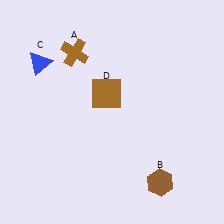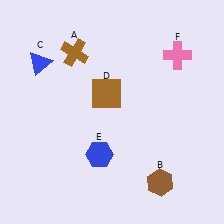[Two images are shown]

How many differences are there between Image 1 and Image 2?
There are 2 differences between the two images.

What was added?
A blue hexagon (E), a pink cross (F) were added in Image 2.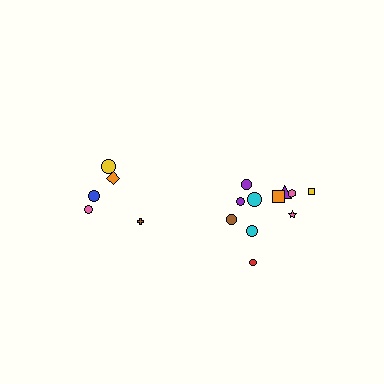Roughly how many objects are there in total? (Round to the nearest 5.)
Roughly 15 objects in total.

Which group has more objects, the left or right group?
The right group.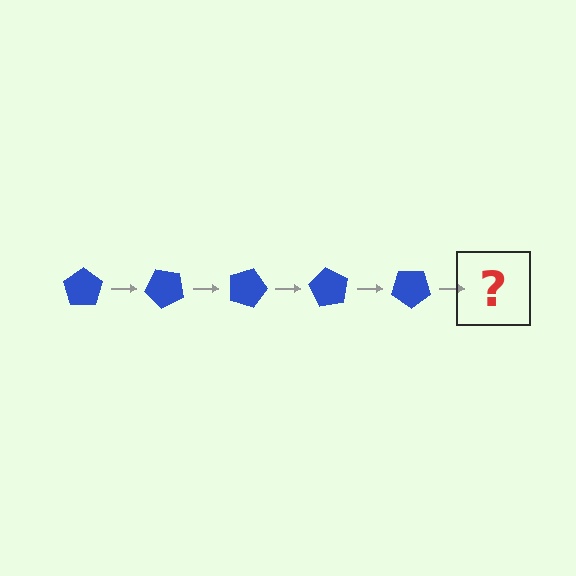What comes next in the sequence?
The next element should be a blue pentagon rotated 225 degrees.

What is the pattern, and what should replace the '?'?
The pattern is that the pentagon rotates 45 degrees each step. The '?' should be a blue pentagon rotated 225 degrees.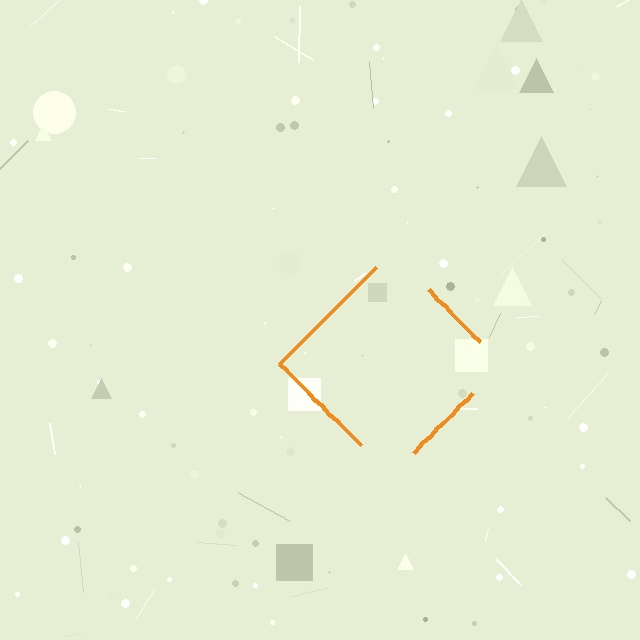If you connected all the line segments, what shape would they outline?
They would outline a diamond.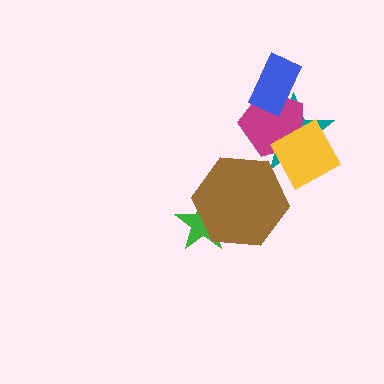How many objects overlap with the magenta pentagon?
3 objects overlap with the magenta pentagon.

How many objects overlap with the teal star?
3 objects overlap with the teal star.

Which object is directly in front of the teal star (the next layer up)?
The magenta pentagon is directly in front of the teal star.